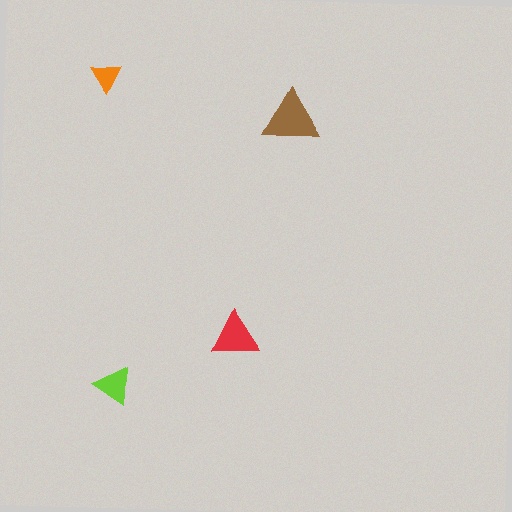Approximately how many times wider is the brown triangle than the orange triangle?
About 2 times wider.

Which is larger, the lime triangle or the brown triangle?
The brown one.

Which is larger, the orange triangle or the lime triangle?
The lime one.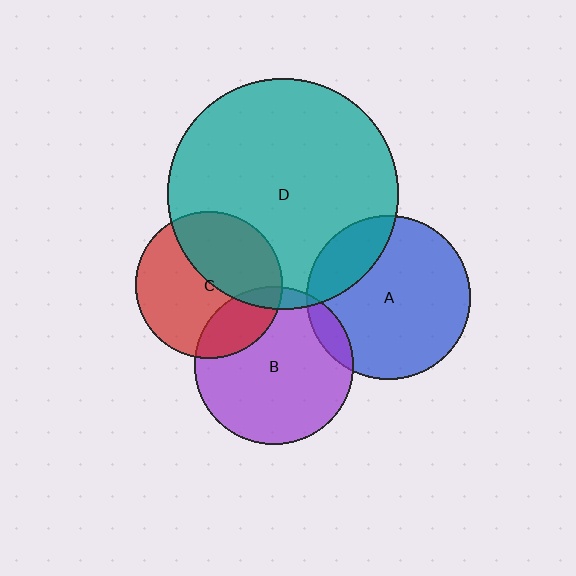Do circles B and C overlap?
Yes.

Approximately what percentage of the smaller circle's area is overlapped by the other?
Approximately 25%.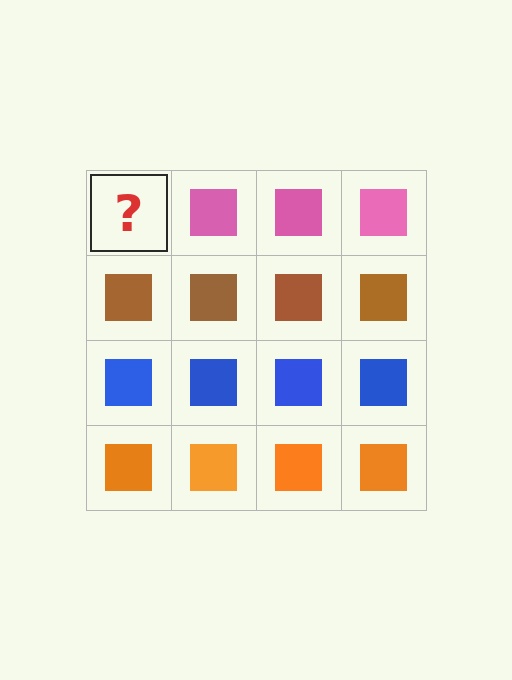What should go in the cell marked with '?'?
The missing cell should contain a pink square.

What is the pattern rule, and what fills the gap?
The rule is that each row has a consistent color. The gap should be filled with a pink square.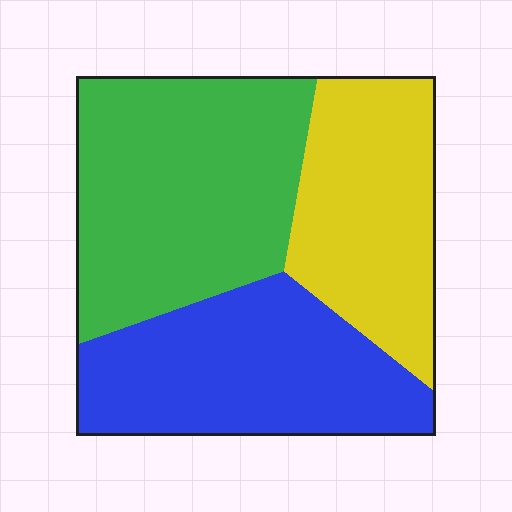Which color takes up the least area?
Yellow, at roughly 25%.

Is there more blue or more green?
Green.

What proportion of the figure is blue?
Blue takes up about one third (1/3) of the figure.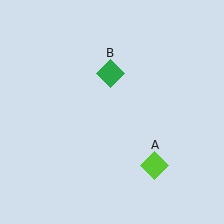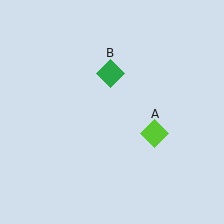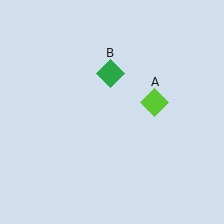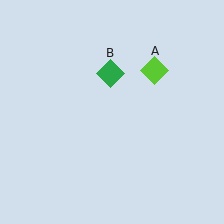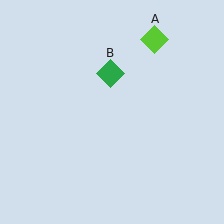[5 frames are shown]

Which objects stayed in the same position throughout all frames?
Green diamond (object B) remained stationary.